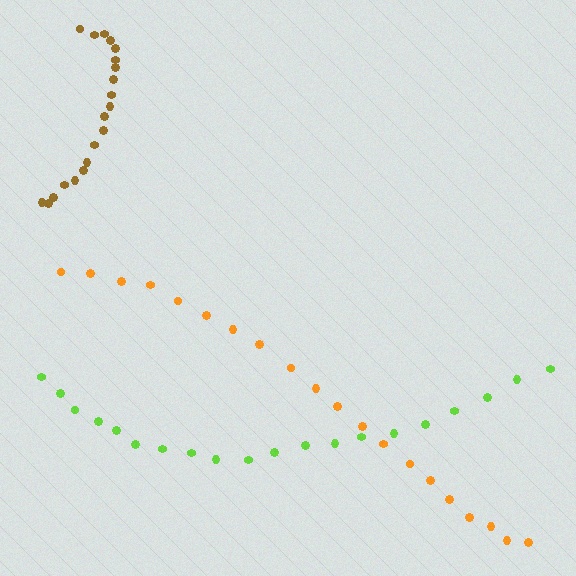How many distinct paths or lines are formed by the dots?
There are 3 distinct paths.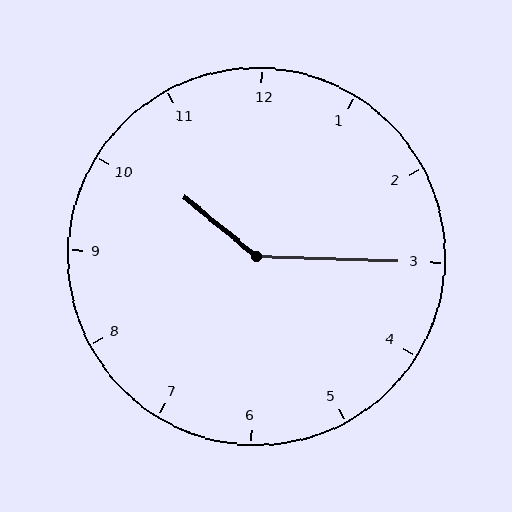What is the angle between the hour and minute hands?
Approximately 142 degrees.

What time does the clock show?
10:15.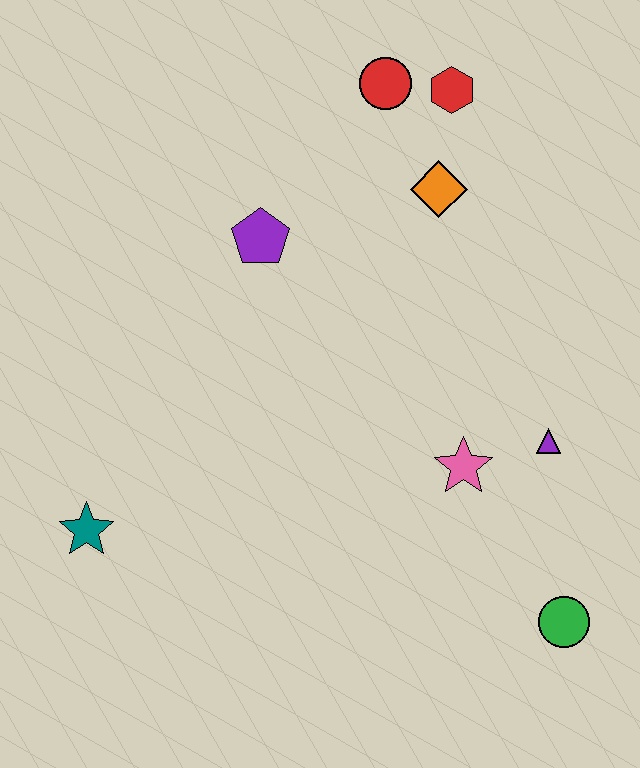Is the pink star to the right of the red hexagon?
Yes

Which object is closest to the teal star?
The purple pentagon is closest to the teal star.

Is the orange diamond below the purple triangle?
No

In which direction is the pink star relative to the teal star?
The pink star is to the right of the teal star.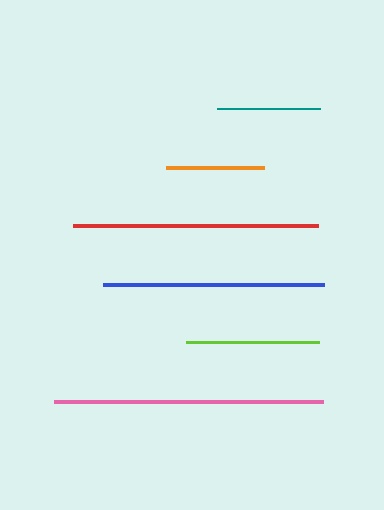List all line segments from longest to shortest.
From longest to shortest: pink, red, blue, lime, teal, orange.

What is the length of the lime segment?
The lime segment is approximately 133 pixels long.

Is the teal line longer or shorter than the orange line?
The teal line is longer than the orange line.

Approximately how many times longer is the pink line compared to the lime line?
The pink line is approximately 2.0 times the length of the lime line.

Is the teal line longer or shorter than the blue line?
The blue line is longer than the teal line.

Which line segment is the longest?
The pink line is the longest at approximately 269 pixels.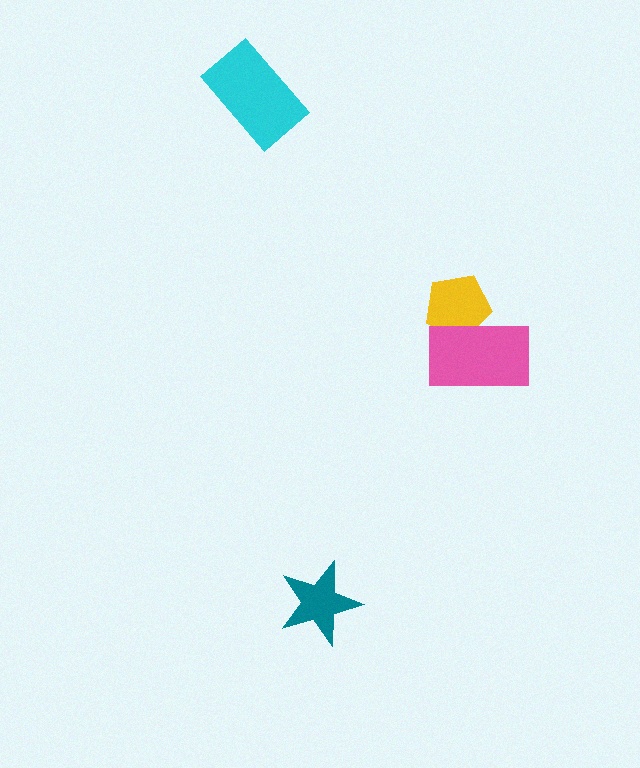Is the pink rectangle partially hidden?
No, no other shape covers it.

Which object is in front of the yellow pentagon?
The pink rectangle is in front of the yellow pentagon.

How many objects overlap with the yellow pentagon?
1 object overlaps with the yellow pentagon.